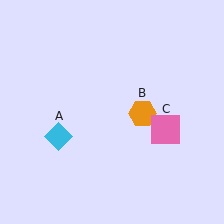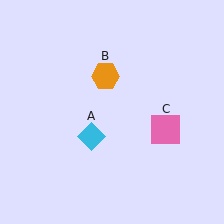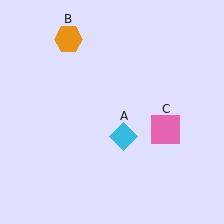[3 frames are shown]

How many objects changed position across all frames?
2 objects changed position: cyan diamond (object A), orange hexagon (object B).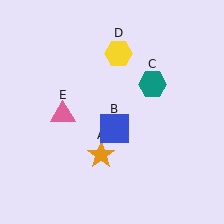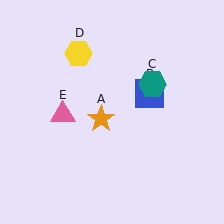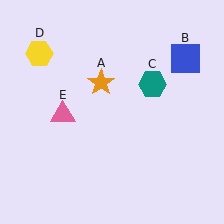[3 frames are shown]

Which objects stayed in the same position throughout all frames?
Teal hexagon (object C) and pink triangle (object E) remained stationary.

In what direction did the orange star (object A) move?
The orange star (object A) moved up.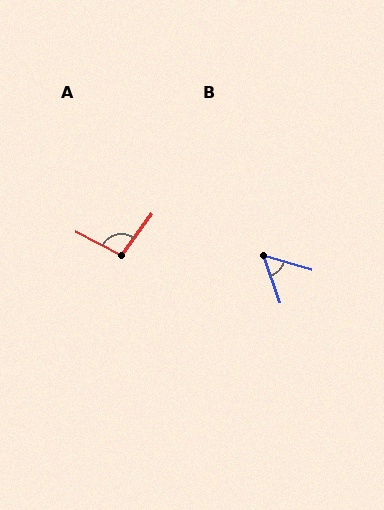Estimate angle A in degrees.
Approximately 99 degrees.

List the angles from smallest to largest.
B (54°), A (99°).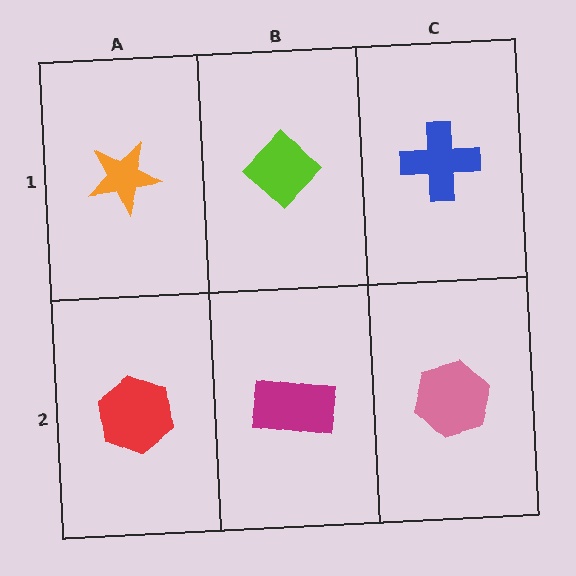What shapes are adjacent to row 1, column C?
A pink hexagon (row 2, column C), a lime diamond (row 1, column B).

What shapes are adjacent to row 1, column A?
A red hexagon (row 2, column A), a lime diamond (row 1, column B).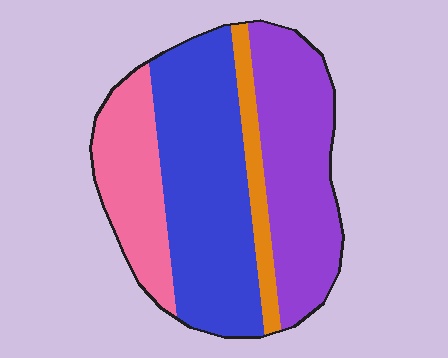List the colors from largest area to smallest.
From largest to smallest: blue, purple, pink, orange.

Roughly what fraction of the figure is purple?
Purple takes up about one third (1/3) of the figure.